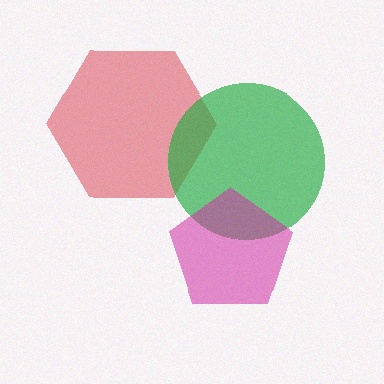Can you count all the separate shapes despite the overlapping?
Yes, there are 3 separate shapes.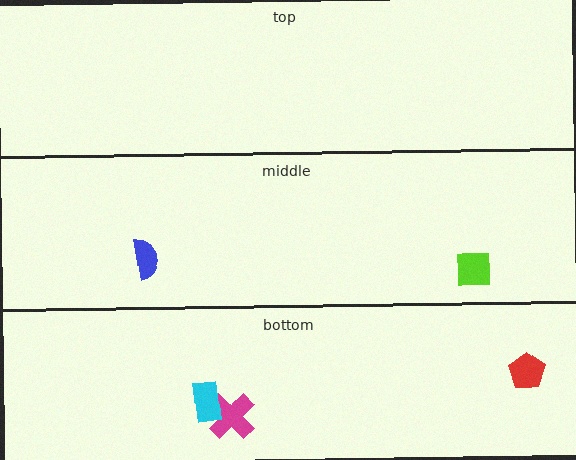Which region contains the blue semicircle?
The middle region.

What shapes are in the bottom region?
The red pentagon, the magenta cross, the cyan rectangle.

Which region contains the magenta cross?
The bottom region.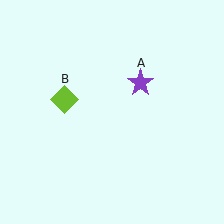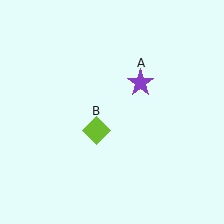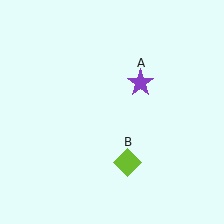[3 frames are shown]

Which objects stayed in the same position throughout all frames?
Purple star (object A) remained stationary.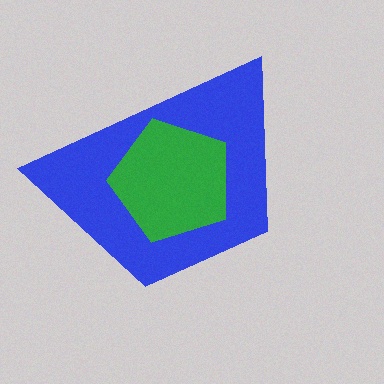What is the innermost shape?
The green pentagon.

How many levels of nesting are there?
2.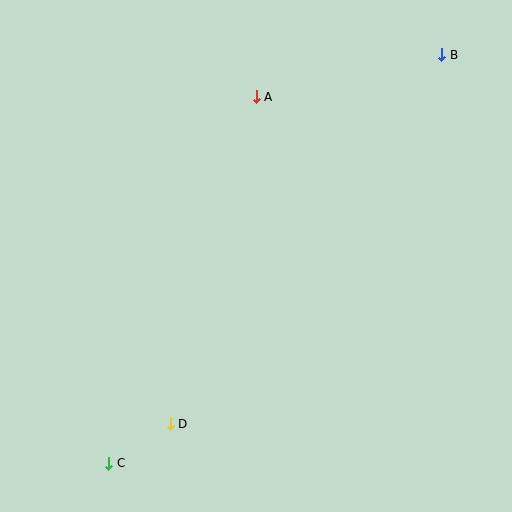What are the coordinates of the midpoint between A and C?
The midpoint between A and C is at (183, 280).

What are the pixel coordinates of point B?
Point B is at (442, 55).